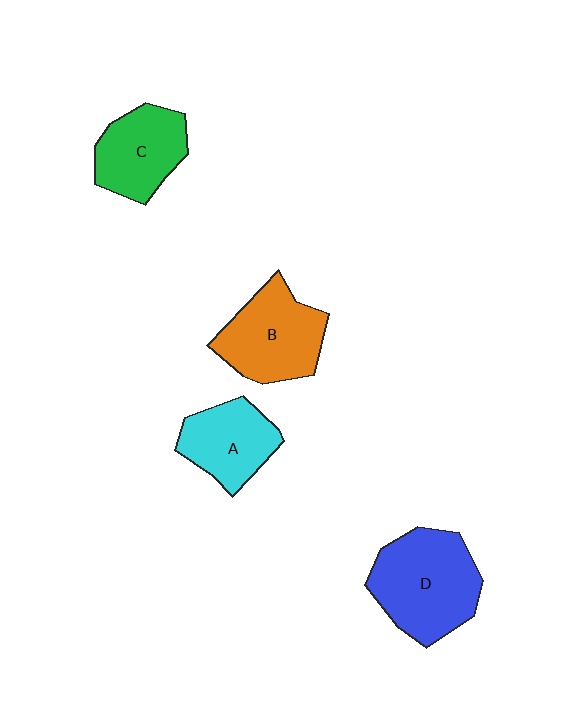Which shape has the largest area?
Shape D (blue).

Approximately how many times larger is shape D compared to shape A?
Approximately 1.5 times.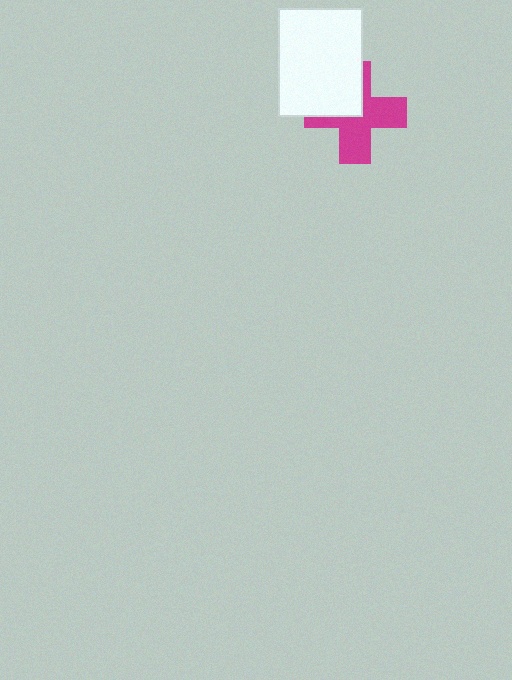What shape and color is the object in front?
The object in front is a white rectangle.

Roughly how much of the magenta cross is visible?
About half of it is visible (roughly 62%).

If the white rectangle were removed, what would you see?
You would see the complete magenta cross.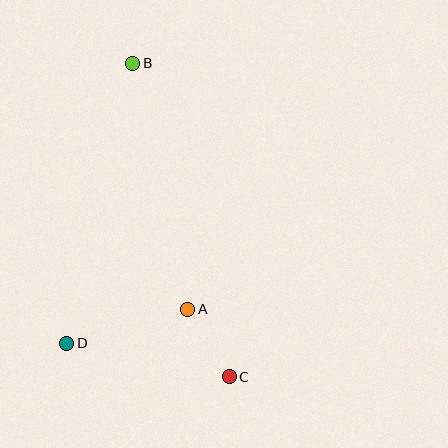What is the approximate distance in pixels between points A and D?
The distance between A and D is approximately 126 pixels.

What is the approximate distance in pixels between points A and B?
The distance between A and B is approximately 252 pixels.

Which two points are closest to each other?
Points A and C are closest to each other.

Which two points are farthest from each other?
Points B and C are farthest from each other.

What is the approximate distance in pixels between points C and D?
The distance between C and D is approximately 166 pixels.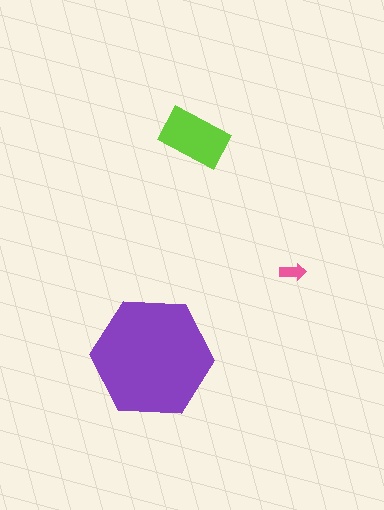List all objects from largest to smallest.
The purple hexagon, the lime rectangle, the pink arrow.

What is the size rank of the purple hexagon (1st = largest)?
1st.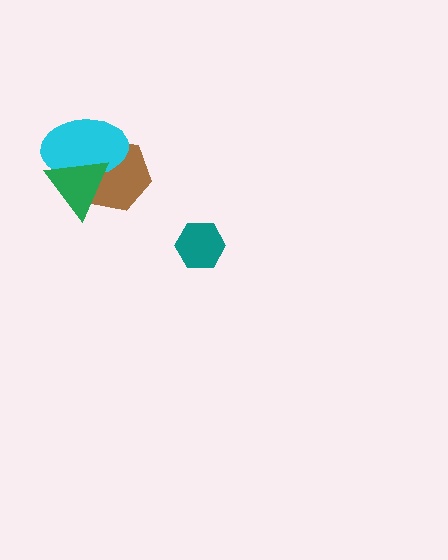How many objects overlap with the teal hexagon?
0 objects overlap with the teal hexagon.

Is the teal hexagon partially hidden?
No, no other shape covers it.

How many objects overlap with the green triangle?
2 objects overlap with the green triangle.